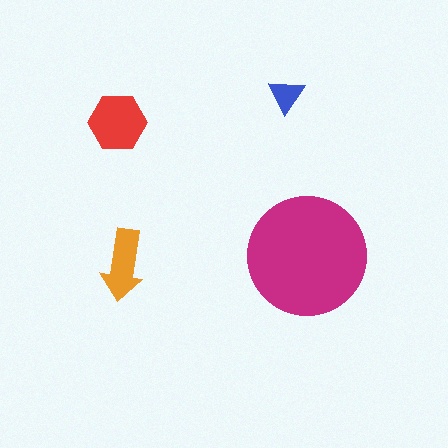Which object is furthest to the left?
The red hexagon is leftmost.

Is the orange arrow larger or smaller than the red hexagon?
Smaller.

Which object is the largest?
The magenta circle.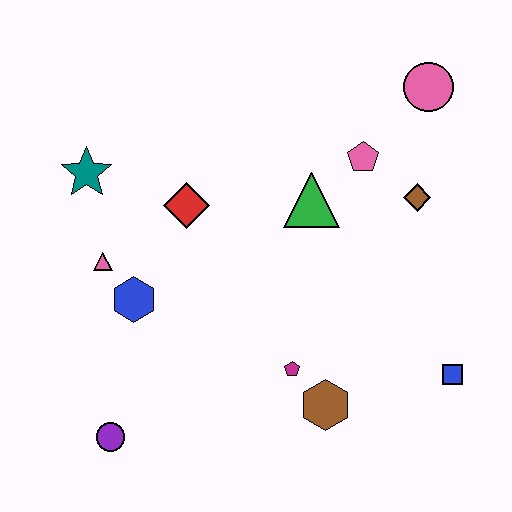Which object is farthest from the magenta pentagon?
The pink circle is farthest from the magenta pentagon.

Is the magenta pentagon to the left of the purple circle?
No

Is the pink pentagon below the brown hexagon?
No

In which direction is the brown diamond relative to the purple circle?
The brown diamond is to the right of the purple circle.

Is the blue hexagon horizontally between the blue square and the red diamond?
No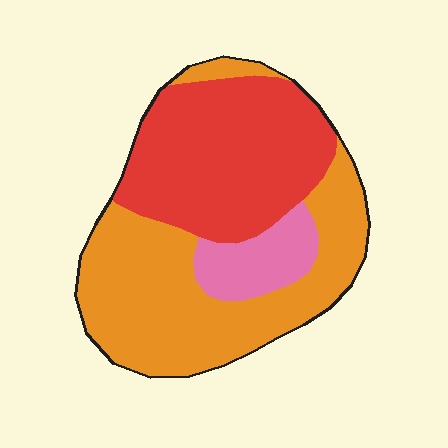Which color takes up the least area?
Pink, at roughly 10%.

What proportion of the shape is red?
Red takes up between a quarter and a half of the shape.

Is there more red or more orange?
Orange.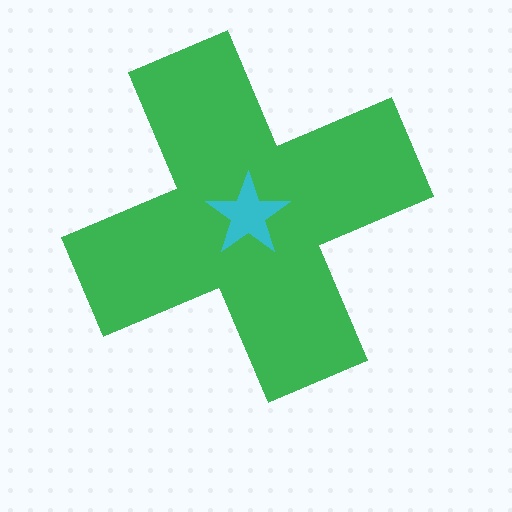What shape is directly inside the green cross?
The cyan star.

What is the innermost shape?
The cyan star.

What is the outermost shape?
The green cross.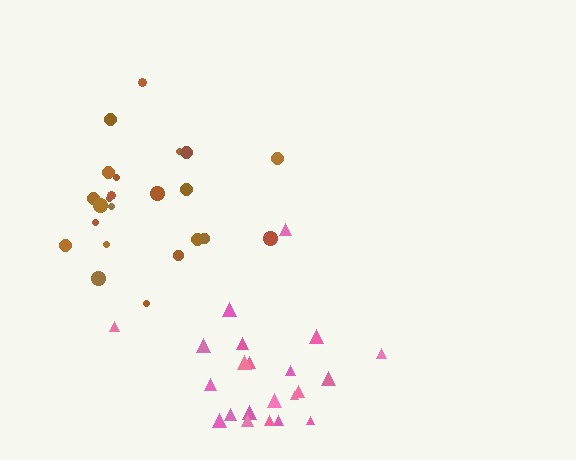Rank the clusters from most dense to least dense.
brown, pink.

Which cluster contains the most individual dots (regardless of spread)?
Brown (23).